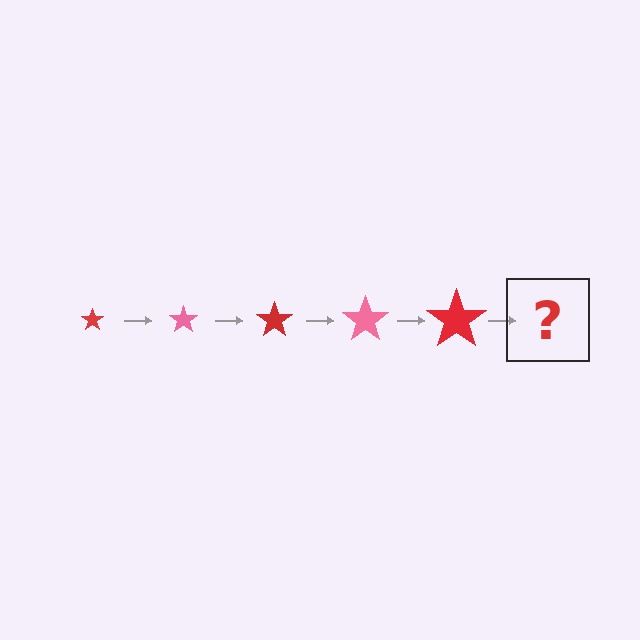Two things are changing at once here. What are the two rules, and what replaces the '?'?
The two rules are that the star grows larger each step and the color cycles through red and pink. The '?' should be a pink star, larger than the previous one.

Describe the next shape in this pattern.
It should be a pink star, larger than the previous one.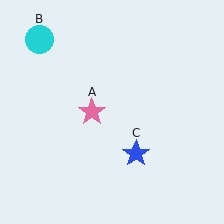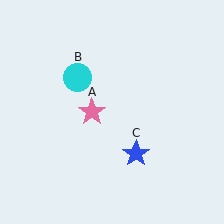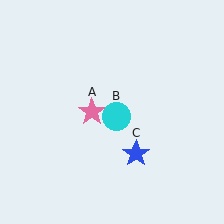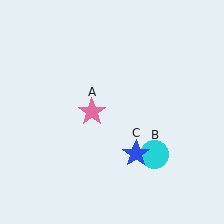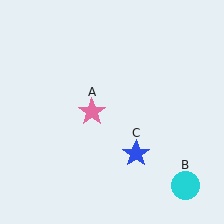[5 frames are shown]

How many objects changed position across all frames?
1 object changed position: cyan circle (object B).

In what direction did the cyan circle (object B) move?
The cyan circle (object B) moved down and to the right.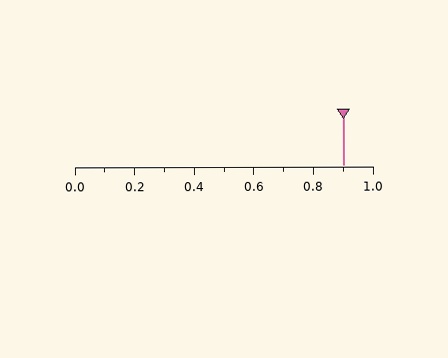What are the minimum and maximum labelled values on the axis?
The axis runs from 0.0 to 1.0.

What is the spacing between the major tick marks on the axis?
The major ticks are spaced 0.2 apart.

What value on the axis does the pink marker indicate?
The marker indicates approximately 0.9.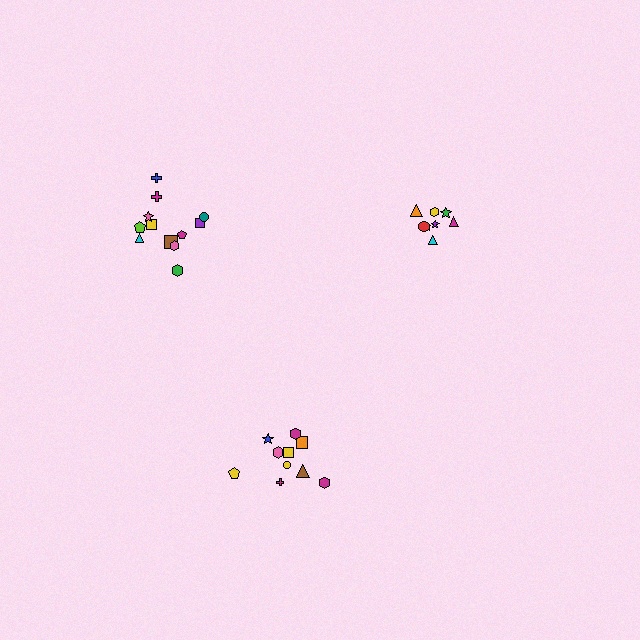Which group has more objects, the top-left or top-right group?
The top-left group.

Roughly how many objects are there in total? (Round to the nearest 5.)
Roughly 30 objects in total.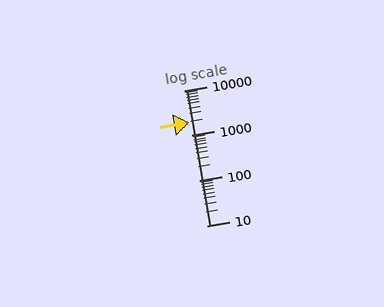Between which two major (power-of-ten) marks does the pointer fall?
The pointer is between 1000 and 10000.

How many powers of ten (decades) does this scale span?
The scale spans 3 decades, from 10 to 10000.